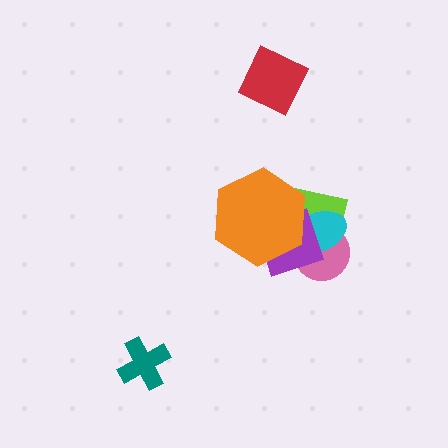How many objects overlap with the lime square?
4 objects overlap with the lime square.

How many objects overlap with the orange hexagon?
3 objects overlap with the orange hexagon.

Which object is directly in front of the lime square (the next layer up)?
The pink circle is directly in front of the lime square.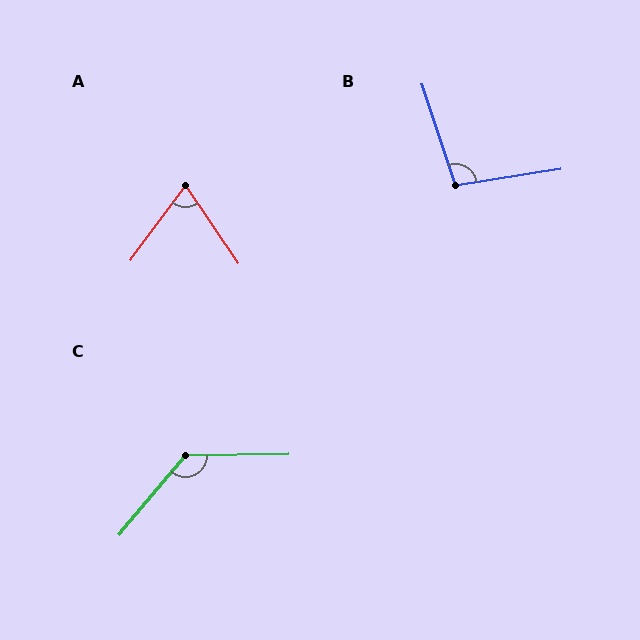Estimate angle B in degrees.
Approximately 100 degrees.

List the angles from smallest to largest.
A (70°), B (100°), C (131°).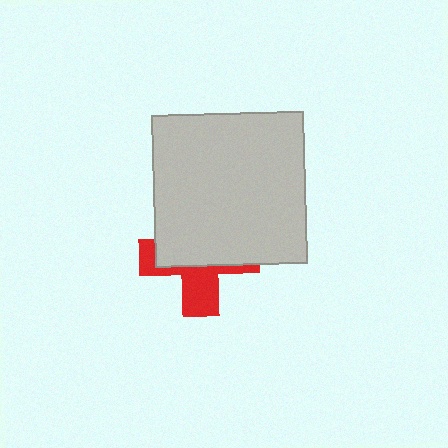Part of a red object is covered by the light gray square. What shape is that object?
It is a cross.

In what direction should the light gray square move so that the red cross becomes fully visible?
The light gray square should move up. That is the shortest direction to clear the overlap and leave the red cross fully visible.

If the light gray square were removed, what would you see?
You would see the complete red cross.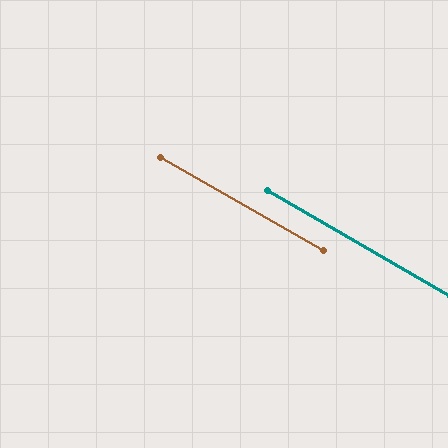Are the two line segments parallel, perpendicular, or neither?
Parallel — their directions differ by only 0.3°.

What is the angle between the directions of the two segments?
Approximately 0 degrees.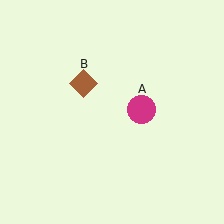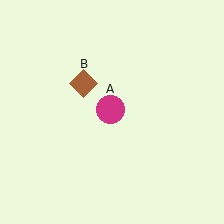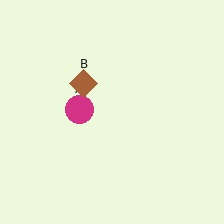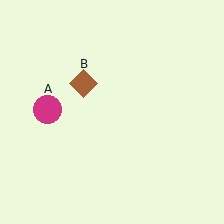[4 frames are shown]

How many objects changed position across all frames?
1 object changed position: magenta circle (object A).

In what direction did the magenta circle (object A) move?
The magenta circle (object A) moved left.